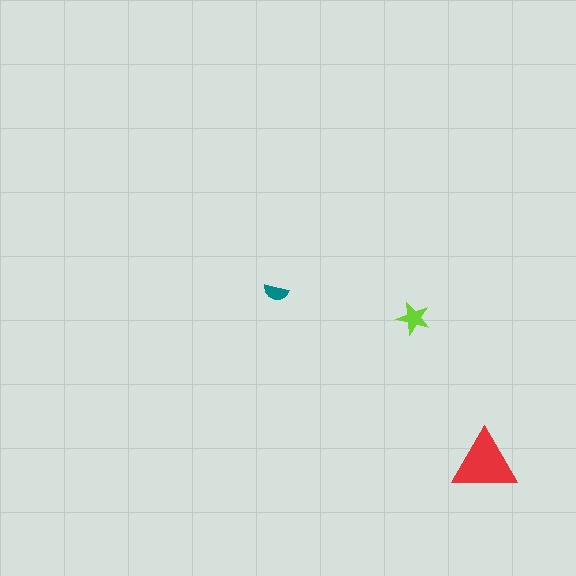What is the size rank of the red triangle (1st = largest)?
1st.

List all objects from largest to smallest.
The red triangle, the lime star, the teal semicircle.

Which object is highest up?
The teal semicircle is topmost.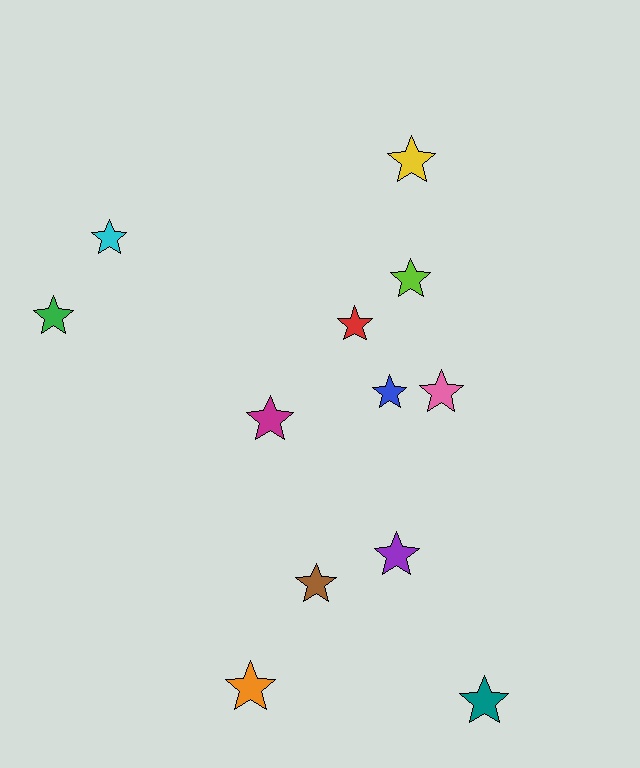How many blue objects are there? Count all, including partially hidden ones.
There is 1 blue object.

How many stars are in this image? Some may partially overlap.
There are 12 stars.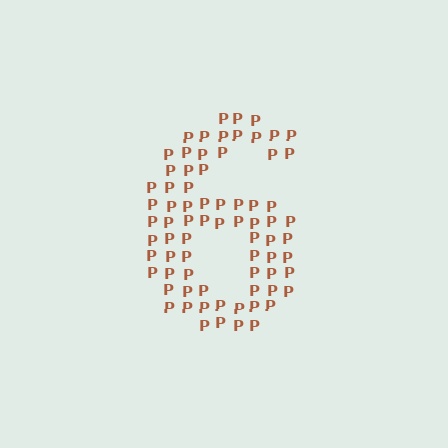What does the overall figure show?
The overall figure shows the digit 6.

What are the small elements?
The small elements are letter P's.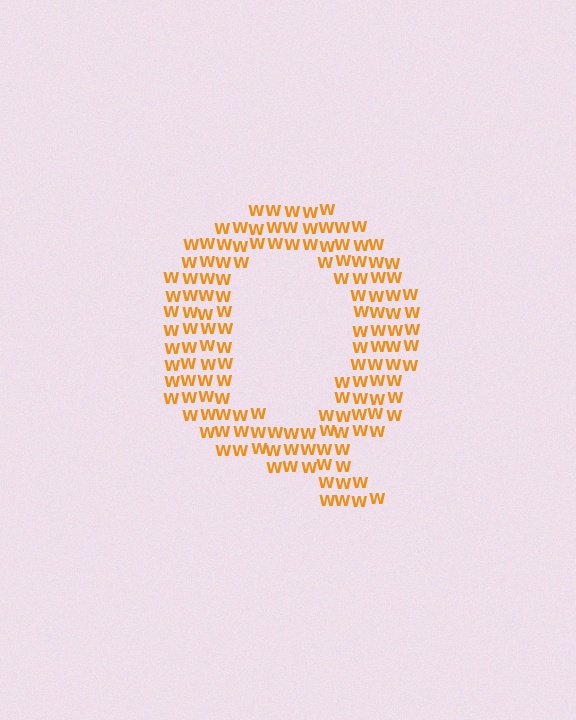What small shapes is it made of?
It is made of small letter W's.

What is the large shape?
The large shape is the letter Q.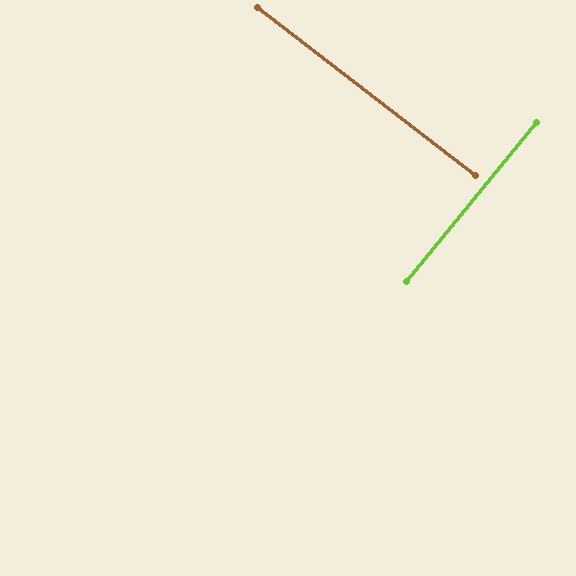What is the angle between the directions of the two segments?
Approximately 89 degrees.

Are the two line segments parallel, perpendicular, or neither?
Perpendicular — they meet at approximately 89°.